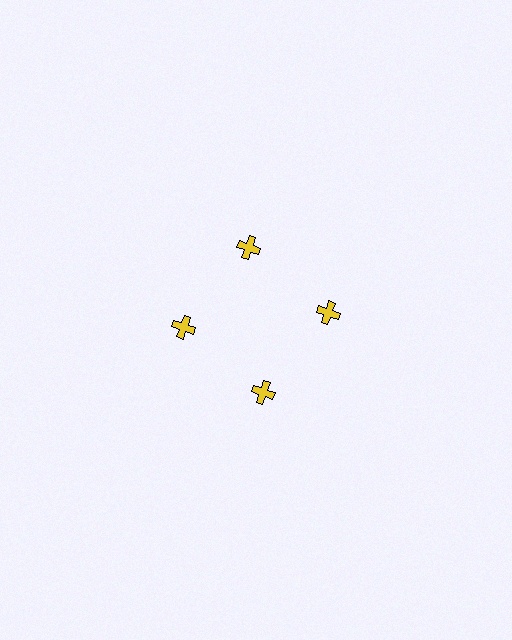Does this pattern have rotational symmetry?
Yes, this pattern has 4-fold rotational symmetry. It looks the same after rotating 90 degrees around the center.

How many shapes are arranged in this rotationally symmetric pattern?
There are 4 shapes, arranged in 4 groups of 1.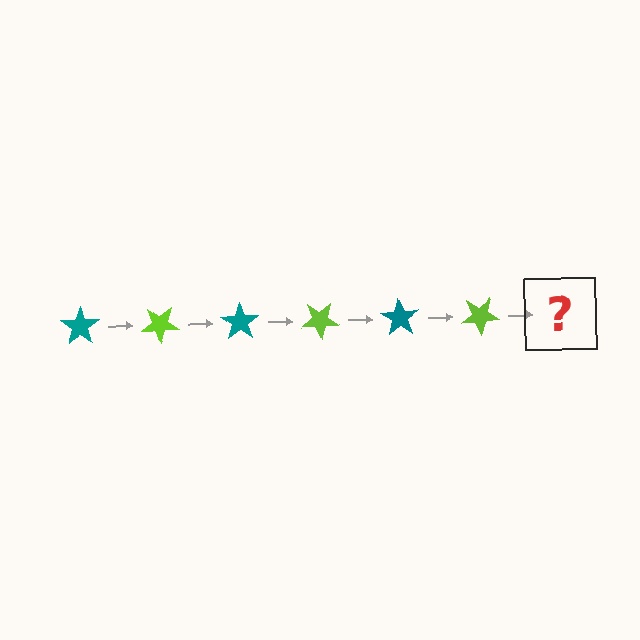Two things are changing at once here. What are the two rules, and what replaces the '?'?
The two rules are that it rotates 35 degrees each step and the color cycles through teal and lime. The '?' should be a teal star, rotated 210 degrees from the start.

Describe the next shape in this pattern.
It should be a teal star, rotated 210 degrees from the start.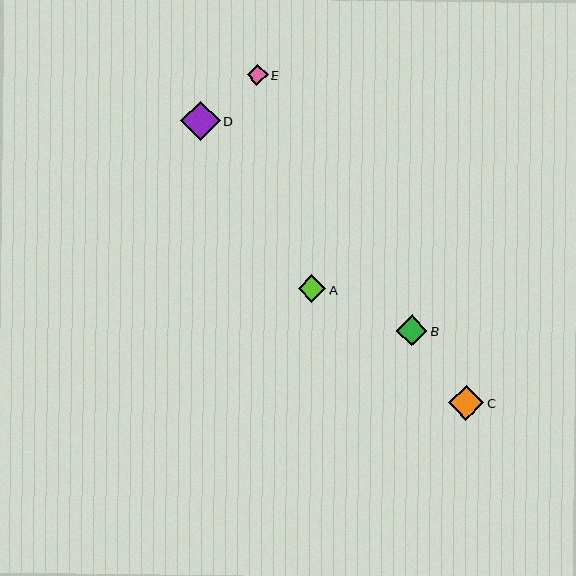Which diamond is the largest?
Diamond D is the largest with a size of approximately 40 pixels.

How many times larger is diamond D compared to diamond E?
Diamond D is approximately 1.9 times the size of diamond E.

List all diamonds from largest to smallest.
From largest to smallest: D, C, B, A, E.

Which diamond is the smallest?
Diamond E is the smallest with a size of approximately 21 pixels.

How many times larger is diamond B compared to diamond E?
Diamond B is approximately 1.5 times the size of diamond E.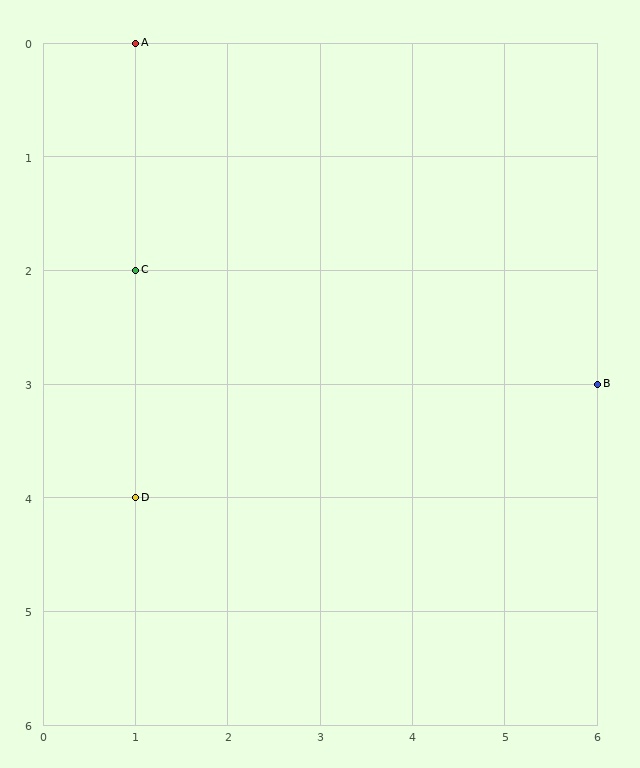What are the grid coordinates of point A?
Point A is at grid coordinates (1, 0).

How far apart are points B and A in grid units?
Points B and A are 5 columns and 3 rows apart (about 5.8 grid units diagonally).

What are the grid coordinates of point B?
Point B is at grid coordinates (6, 3).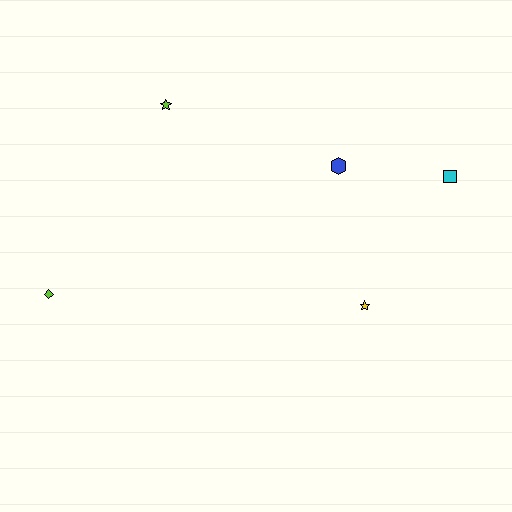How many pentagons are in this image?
There are no pentagons.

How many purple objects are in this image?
There are no purple objects.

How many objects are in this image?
There are 5 objects.